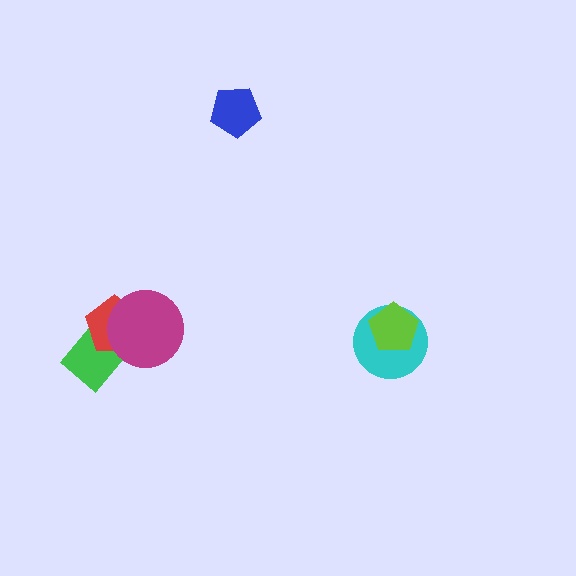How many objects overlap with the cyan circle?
1 object overlaps with the cyan circle.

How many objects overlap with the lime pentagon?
1 object overlaps with the lime pentagon.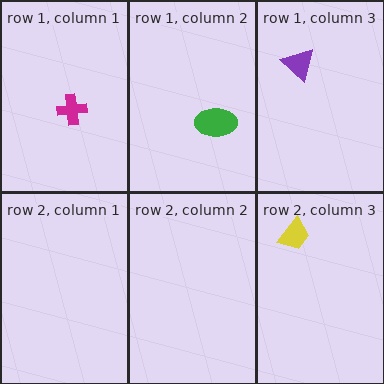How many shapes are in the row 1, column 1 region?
1.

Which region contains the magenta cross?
The row 1, column 1 region.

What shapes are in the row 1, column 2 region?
The green ellipse.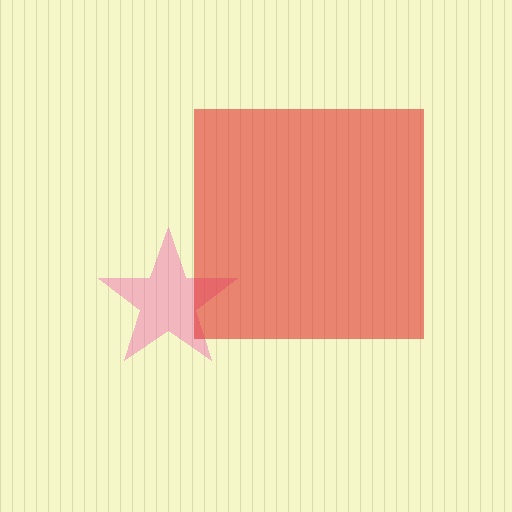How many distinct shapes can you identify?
There are 2 distinct shapes: a pink star, a red square.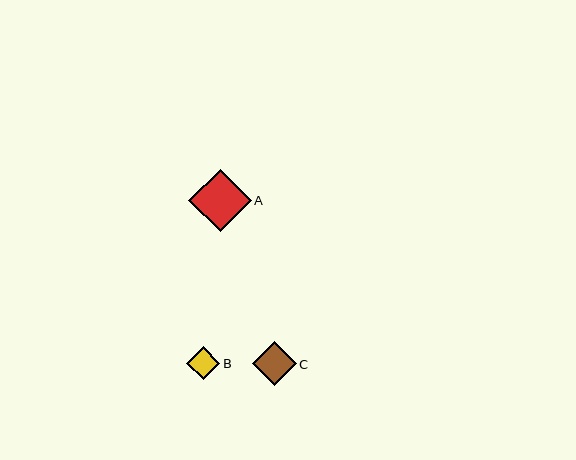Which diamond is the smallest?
Diamond B is the smallest with a size of approximately 34 pixels.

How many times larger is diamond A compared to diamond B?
Diamond A is approximately 1.9 times the size of diamond B.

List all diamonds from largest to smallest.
From largest to smallest: A, C, B.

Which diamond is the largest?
Diamond A is the largest with a size of approximately 63 pixels.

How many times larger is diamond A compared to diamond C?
Diamond A is approximately 1.4 times the size of diamond C.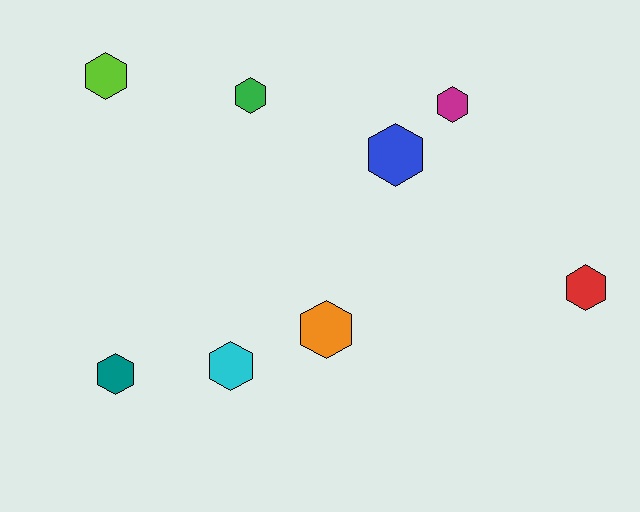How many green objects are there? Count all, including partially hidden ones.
There is 1 green object.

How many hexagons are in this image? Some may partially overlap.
There are 8 hexagons.